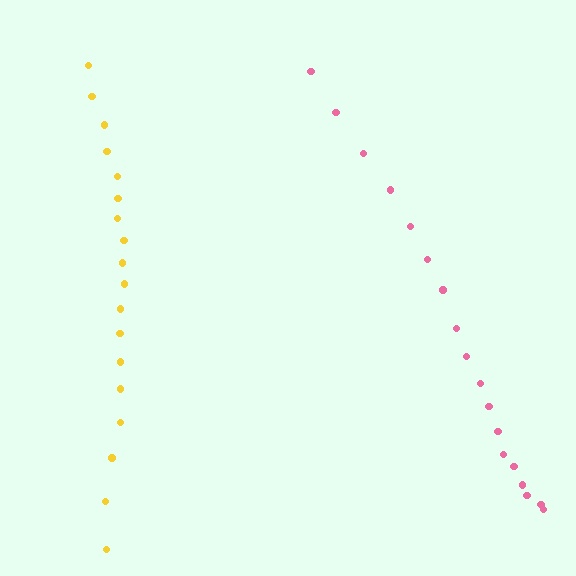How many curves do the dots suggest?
There are 2 distinct paths.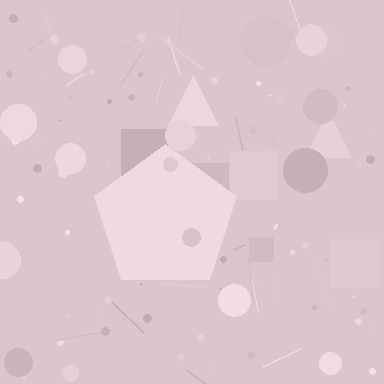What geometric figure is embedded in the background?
A pentagon is embedded in the background.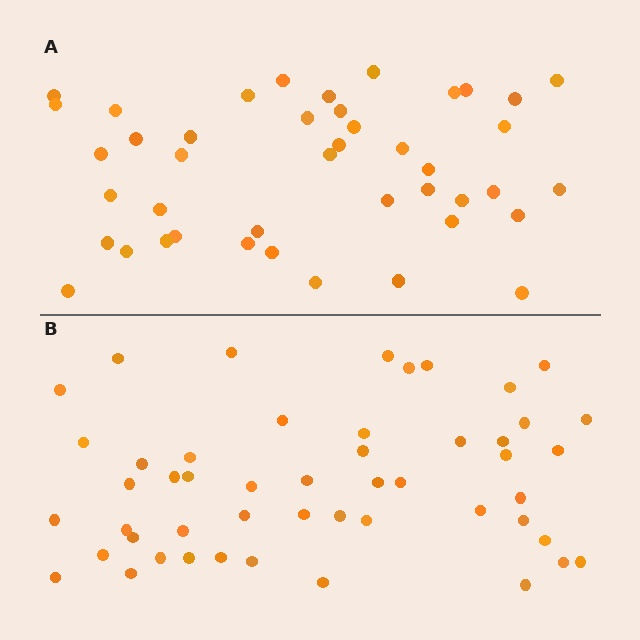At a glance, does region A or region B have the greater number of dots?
Region B (the bottom region) has more dots.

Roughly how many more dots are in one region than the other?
Region B has roughly 8 or so more dots than region A.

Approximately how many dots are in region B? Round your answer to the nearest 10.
About 50 dots.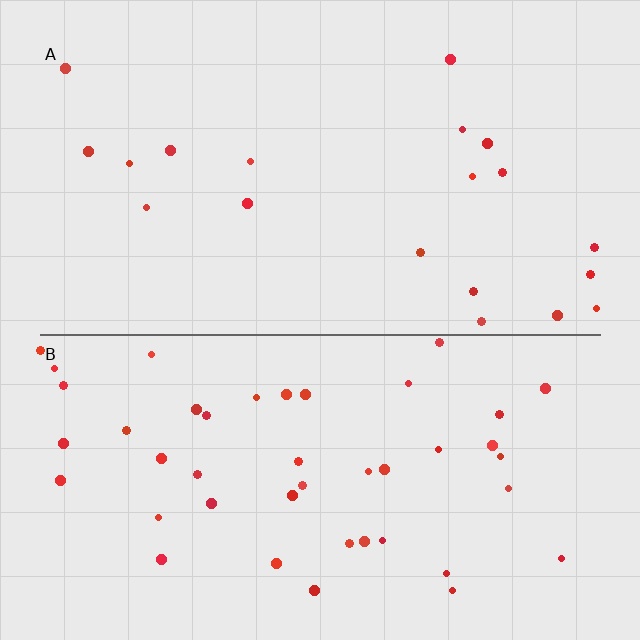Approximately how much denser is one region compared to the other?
Approximately 2.2× — region B over region A.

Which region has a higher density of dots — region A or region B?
B (the bottom).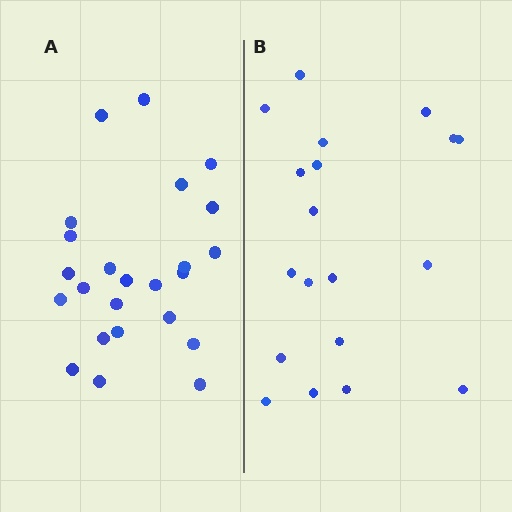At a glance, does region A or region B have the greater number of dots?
Region A (the left region) has more dots.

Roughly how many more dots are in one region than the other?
Region A has about 5 more dots than region B.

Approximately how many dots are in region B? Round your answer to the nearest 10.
About 20 dots. (The exact count is 19, which rounds to 20.)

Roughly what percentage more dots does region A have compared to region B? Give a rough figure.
About 25% more.